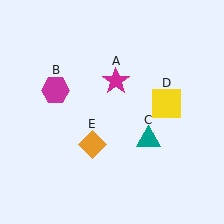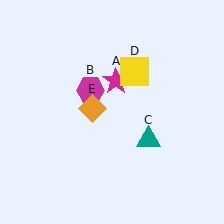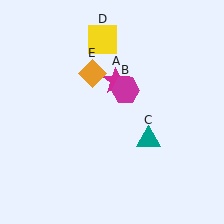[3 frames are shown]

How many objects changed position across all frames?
3 objects changed position: magenta hexagon (object B), yellow square (object D), orange diamond (object E).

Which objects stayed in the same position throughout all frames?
Magenta star (object A) and teal triangle (object C) remained stationary.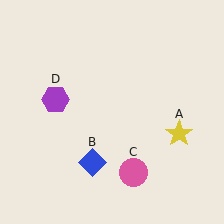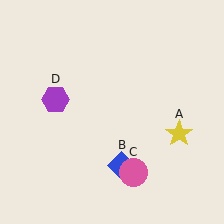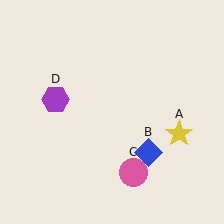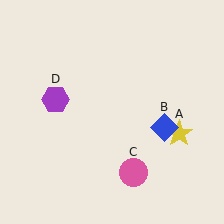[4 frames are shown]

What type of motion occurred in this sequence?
The blue diamond (object B) rotated counterclockwise around the center of the scene.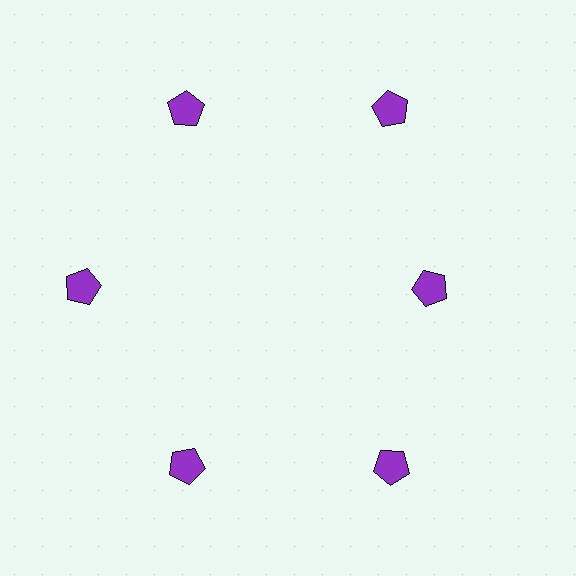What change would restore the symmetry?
The symmetry would be restored by moving it outward, back onto the ring so that all 6 pentagons sit at equal angles and equal distance from the center.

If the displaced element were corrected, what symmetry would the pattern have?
It would have 6-fold rotational symmetry — the pattern would map onto itself every 60 degrees.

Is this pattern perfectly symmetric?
No. The 6 purple pentagons are arranged in a ring, but one element near the 3 o'clock position is pulled inward toward the center, breaking the 6-fold rotational symmetry.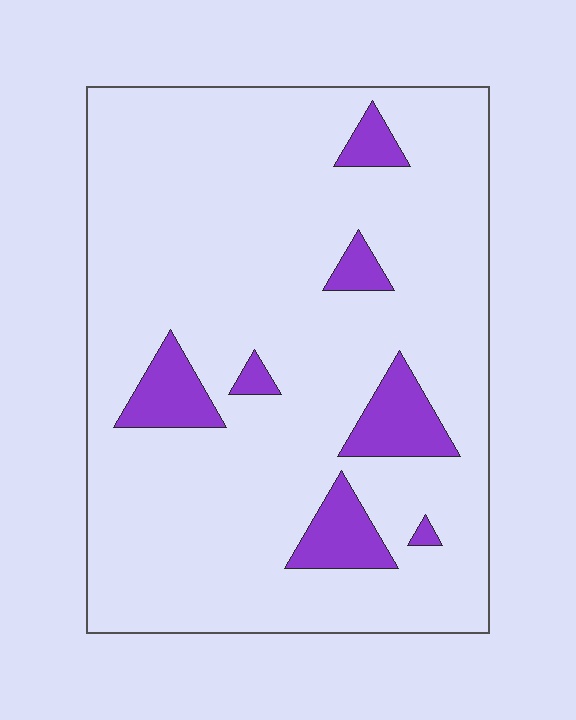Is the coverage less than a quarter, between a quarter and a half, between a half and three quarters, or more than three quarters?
Less than a quarter.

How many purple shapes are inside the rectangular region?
7.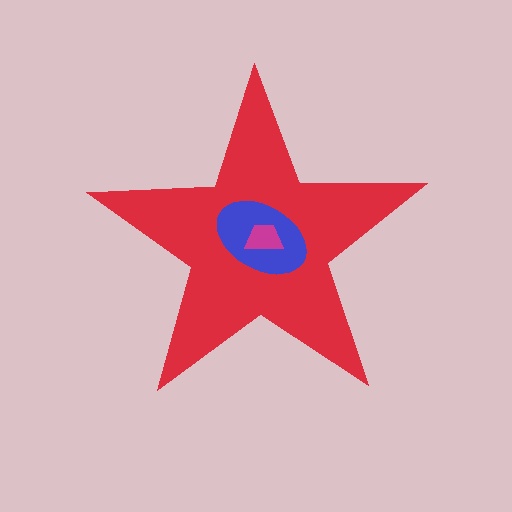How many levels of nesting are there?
3.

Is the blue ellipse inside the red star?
Yes.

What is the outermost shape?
The red star.